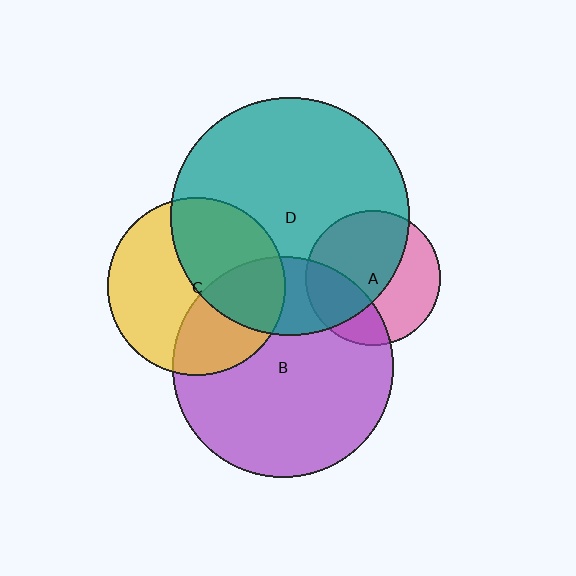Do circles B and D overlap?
Yes.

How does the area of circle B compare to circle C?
Approximately 1.5 times.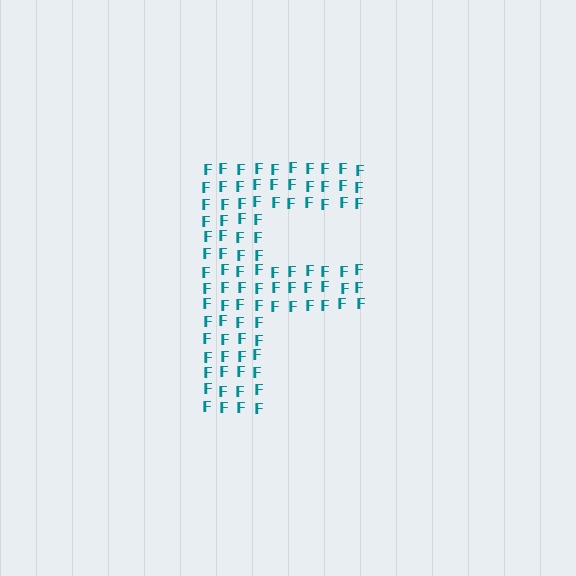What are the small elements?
The small elements are letter F's.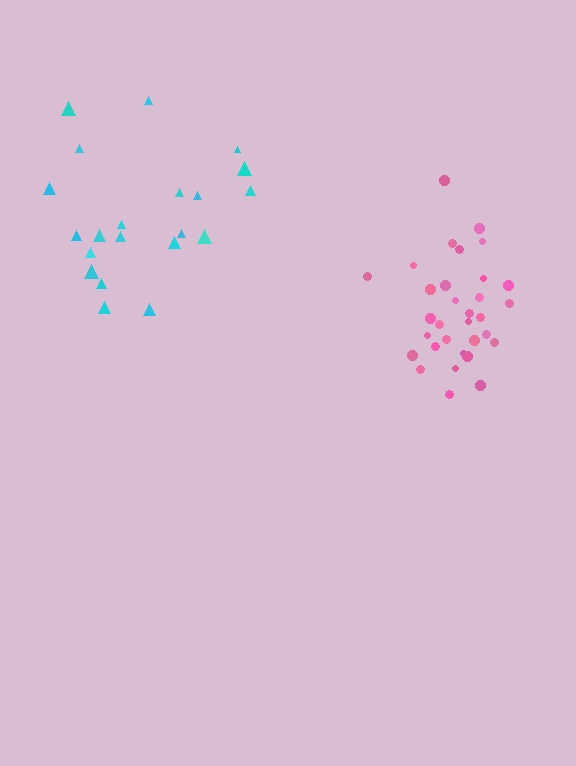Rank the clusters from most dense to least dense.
pink, cyan.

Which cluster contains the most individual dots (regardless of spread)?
Pink (32).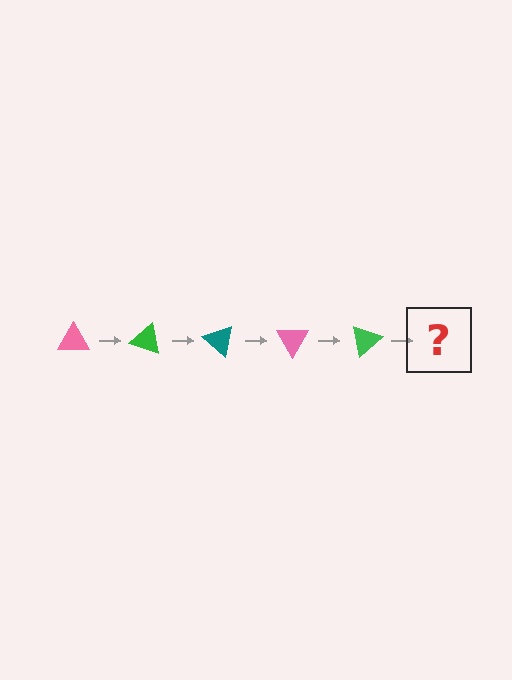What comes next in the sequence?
The next element should be a teal triangle, rotated 100 degrees from the start.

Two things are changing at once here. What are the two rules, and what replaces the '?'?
The two rules are that it rotates 20 degrees each step and the color cycles through pink, green, and teal. The '?' should be a teal triangle, rotated 100 degrees from the start.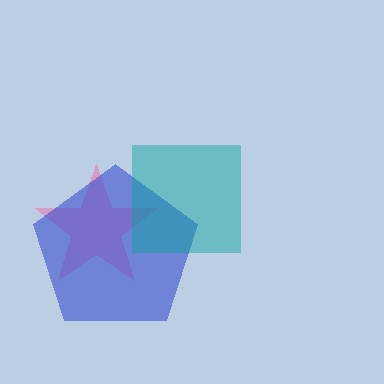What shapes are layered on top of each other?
The layered shapes are: a pink star, a blue pentagon, a teal square.